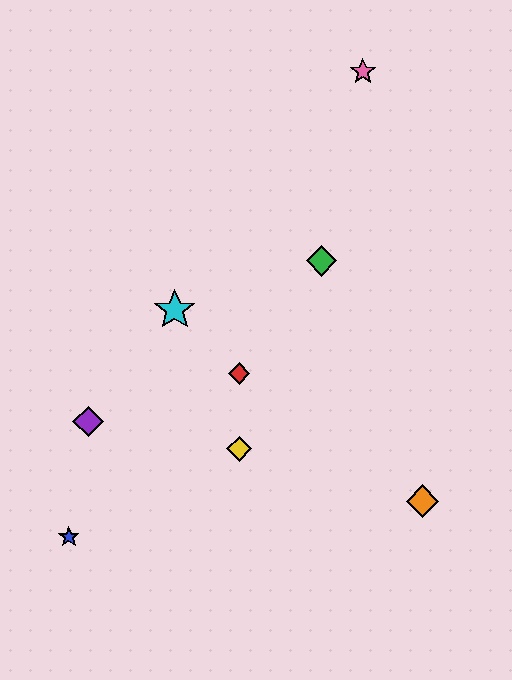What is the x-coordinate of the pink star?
The pink star is at x≈363.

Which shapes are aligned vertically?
The red diamond, the yellow diamond are aligned vertically.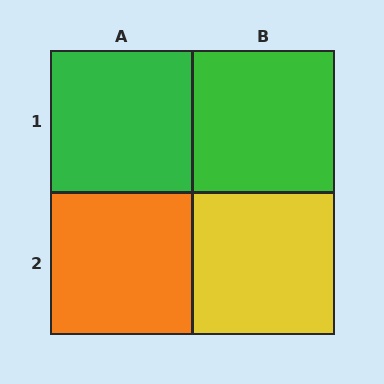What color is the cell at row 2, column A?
Orange.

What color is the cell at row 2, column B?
Yellow.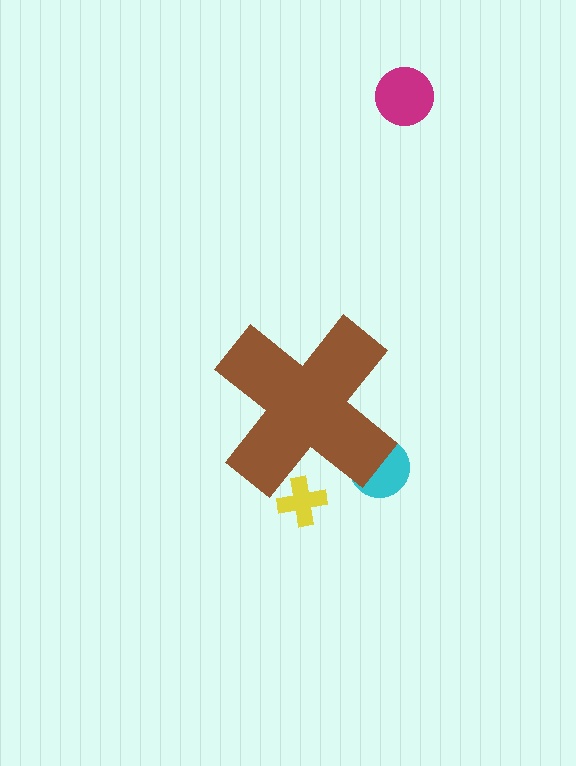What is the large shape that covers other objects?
A brown cross.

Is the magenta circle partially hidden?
No, the magenta circle is fully visible.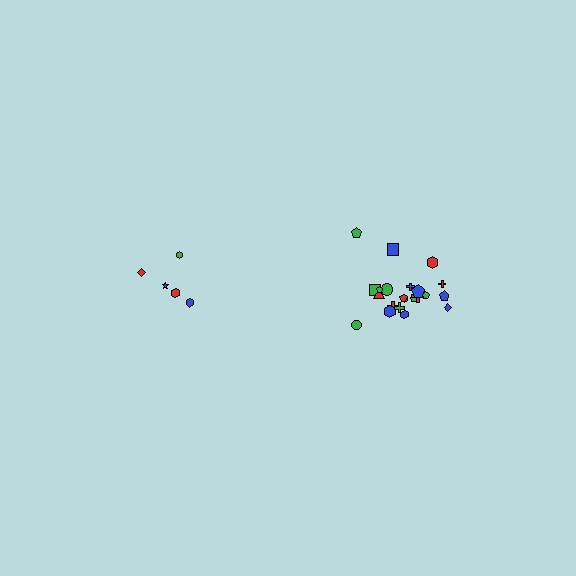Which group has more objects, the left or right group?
The right group.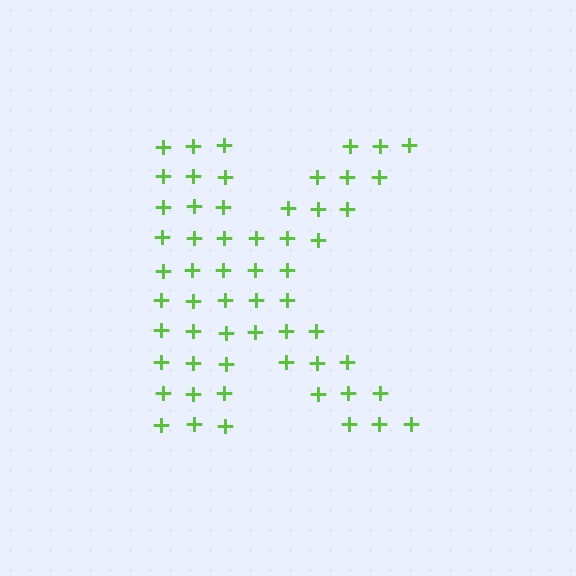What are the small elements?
The small elements are plus signs.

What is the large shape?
The large shape is the letter K.